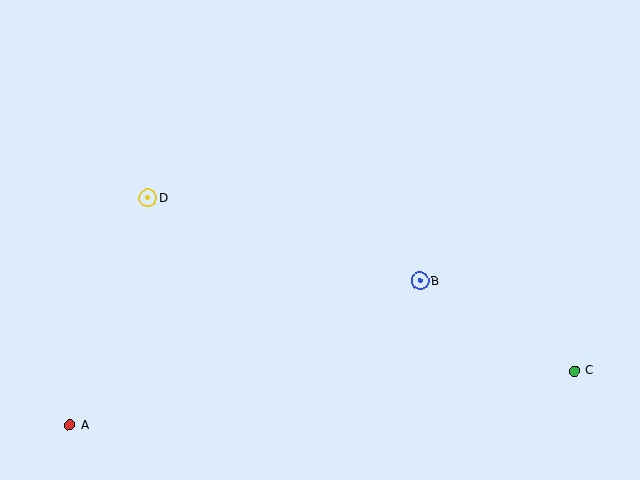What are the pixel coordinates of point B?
Point B is at (420, 281).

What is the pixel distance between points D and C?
The distance between D and C is 460 pixels.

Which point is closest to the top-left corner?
Point D is closest to the top-left corner.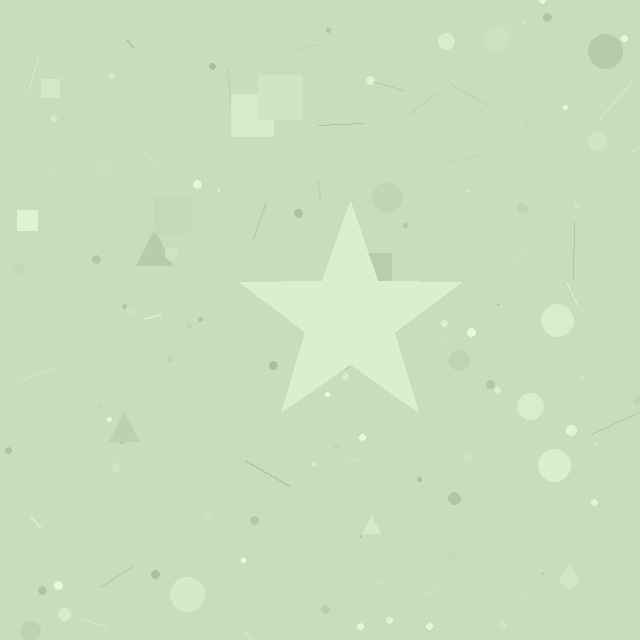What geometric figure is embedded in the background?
A star is embedded in the background.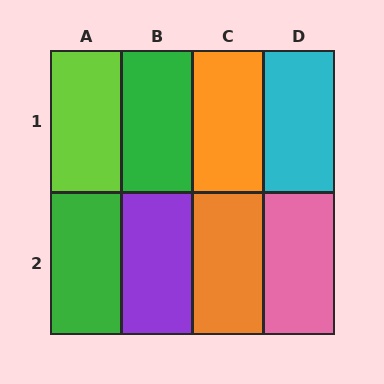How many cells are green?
2 cells are green.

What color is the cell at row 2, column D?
Pink.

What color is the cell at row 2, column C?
Orange.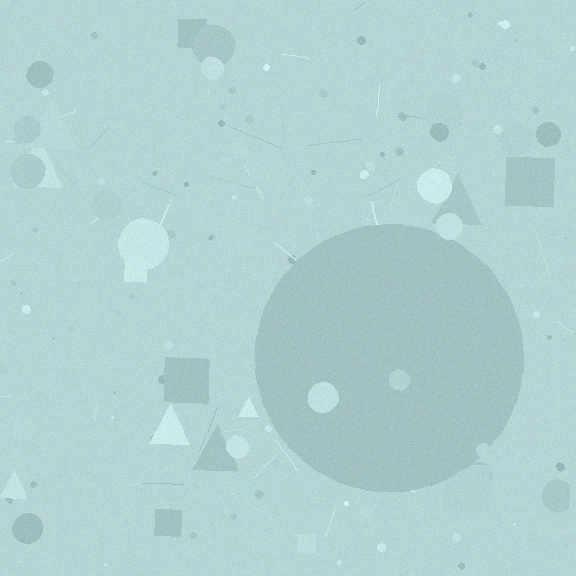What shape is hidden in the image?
A circle is hidden in the image.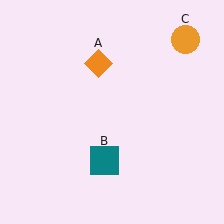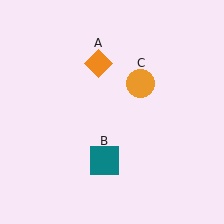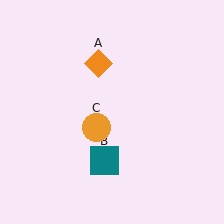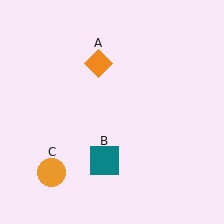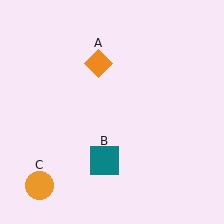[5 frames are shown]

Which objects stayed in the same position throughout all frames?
Orange diamond (object A) and teal square (object B) remained stationary.